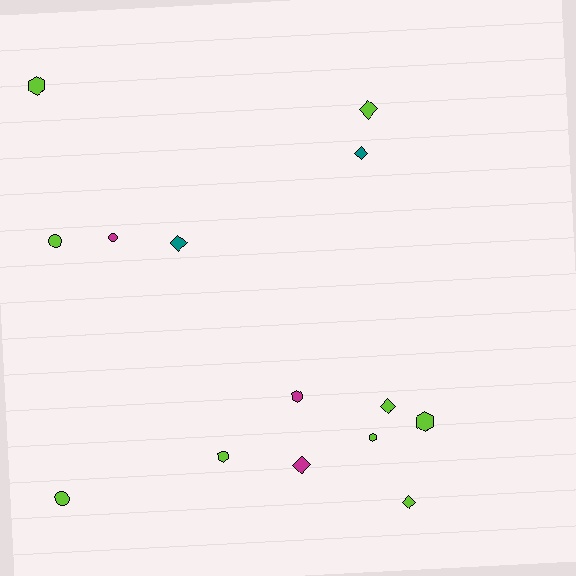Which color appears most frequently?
Lime, with 9 objects.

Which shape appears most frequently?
Diamond, with 6 objects.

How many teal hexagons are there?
There are no teal hexagons.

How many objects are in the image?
There are 14 objects.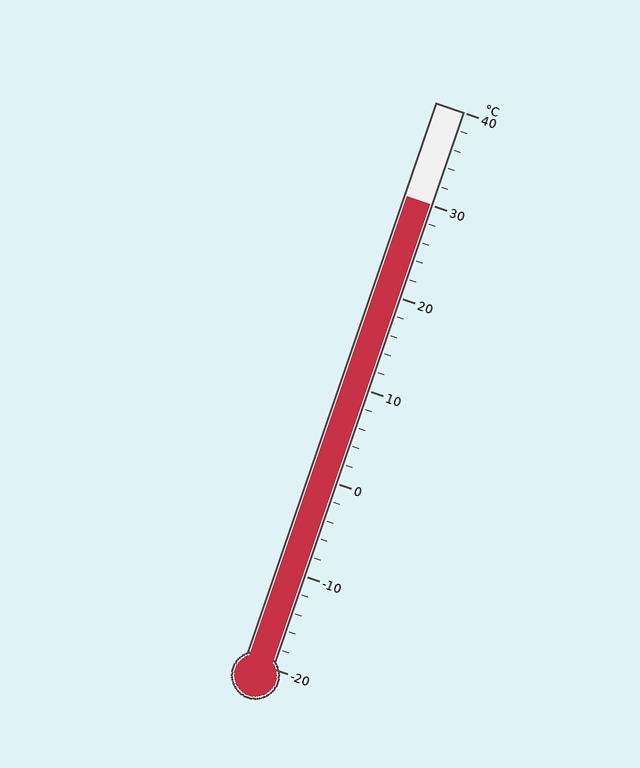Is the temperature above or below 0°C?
The temperature is above 0°C.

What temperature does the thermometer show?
The thermometer shows approximately 30°C.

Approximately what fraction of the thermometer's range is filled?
The thermometer is filled to approximately 85% of its range.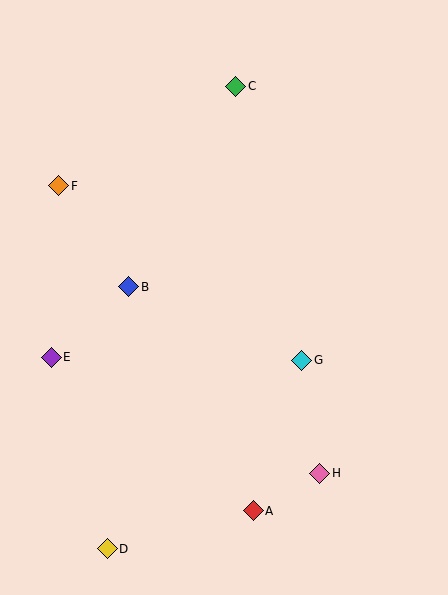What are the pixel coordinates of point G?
Point G is at (302, 360).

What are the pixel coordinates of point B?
Point B is at (129, 287).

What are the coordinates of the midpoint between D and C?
The midpoint between D and C is at (172, 318).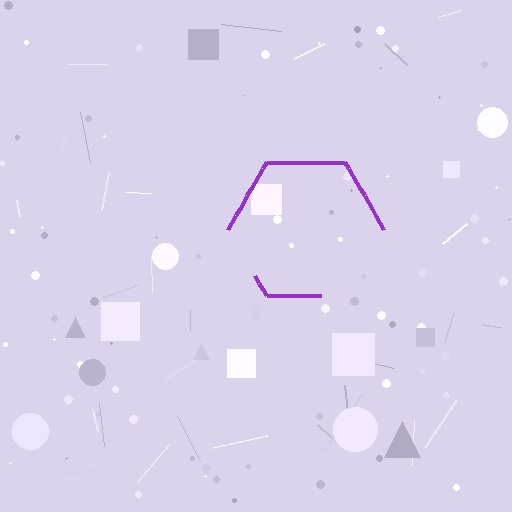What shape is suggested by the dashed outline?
The dashed outline suggests a hexagon.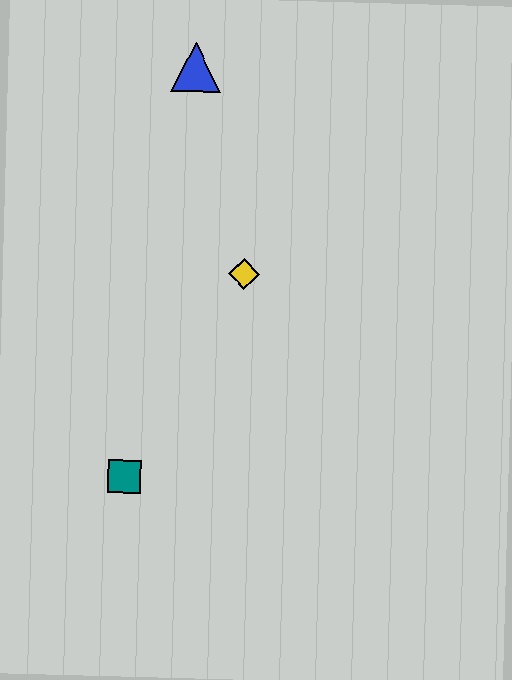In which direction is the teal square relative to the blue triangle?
The teal square is below the blue triangle.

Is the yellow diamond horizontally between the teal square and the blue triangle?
No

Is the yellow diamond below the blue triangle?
Yes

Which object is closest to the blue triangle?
The yellow diamond is closest to the blue triangle.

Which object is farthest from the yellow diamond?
The teal square is farthest from the yellow diamond.